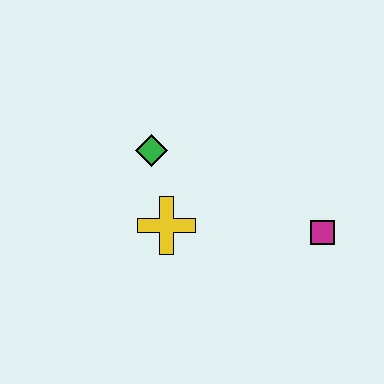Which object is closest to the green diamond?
The yellow cross is closest to the green diamond.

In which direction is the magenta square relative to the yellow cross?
The magenta square is to the right of the yellow cross.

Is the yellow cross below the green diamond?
Yes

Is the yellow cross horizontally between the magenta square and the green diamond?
Yes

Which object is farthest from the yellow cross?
The magenta square is farthest from the yellow cross.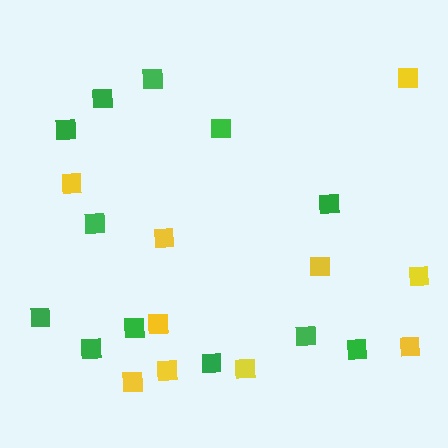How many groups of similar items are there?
There are 2 groups: one group of green squares (12) and one group of yellow squares (10).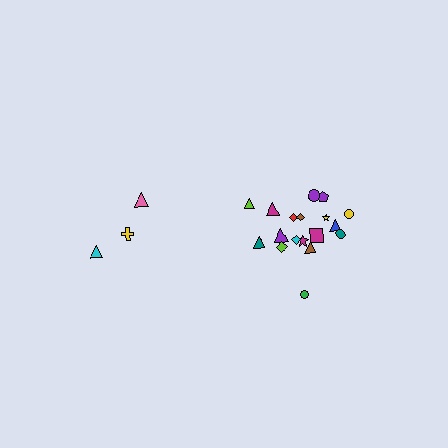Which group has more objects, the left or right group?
The right group.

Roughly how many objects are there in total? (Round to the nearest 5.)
Roughly 20 objects in total.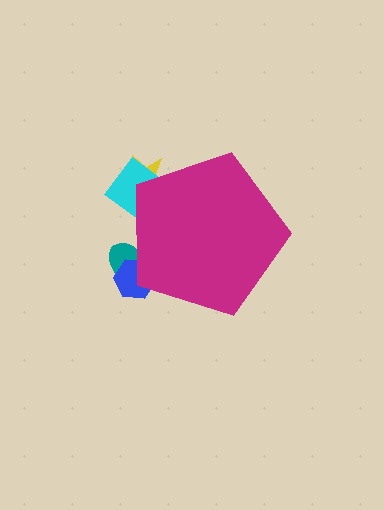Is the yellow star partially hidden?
Yes, the yellow star is partially hidden behind the magenta pentagon.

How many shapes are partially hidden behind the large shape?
4 shapes are partially hidden.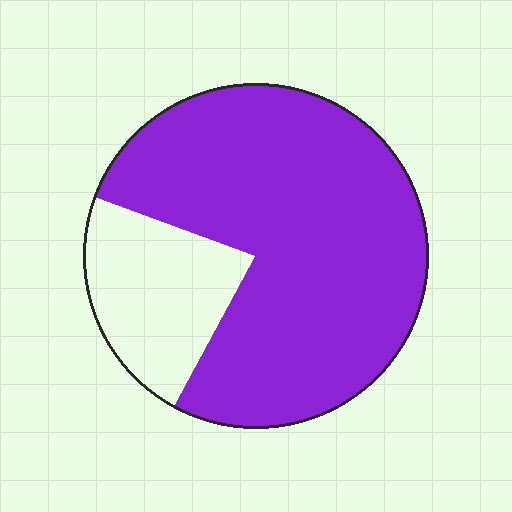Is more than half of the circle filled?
Yes.